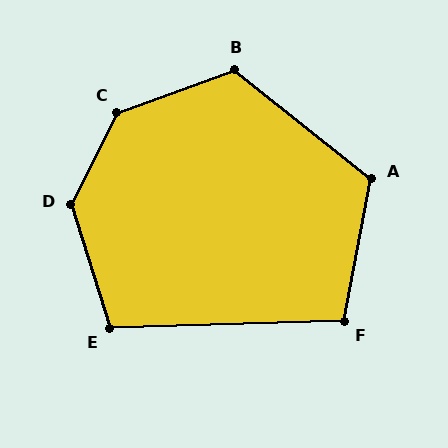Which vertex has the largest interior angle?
C, at approximately 137 degrees.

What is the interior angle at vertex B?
Approximately 122 degrees (obtuse).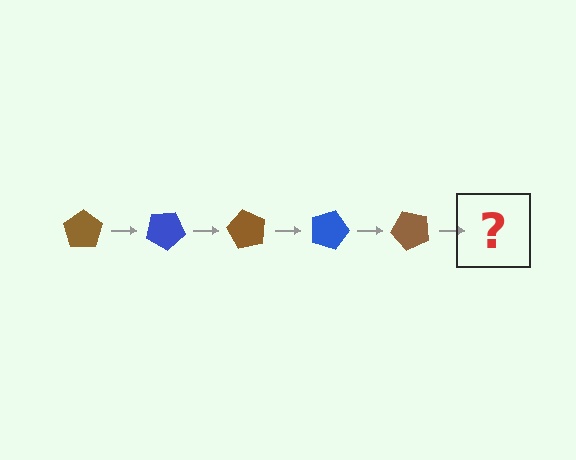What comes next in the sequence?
The next element should be a blue pentagon, rotated 150 degrees from the start.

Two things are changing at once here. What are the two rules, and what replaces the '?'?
The two rules are that it rotates 30 degrees each step and the color cycles through brown and blue. The '?' should be a blue pentagon, rotated 150 degrees from the start.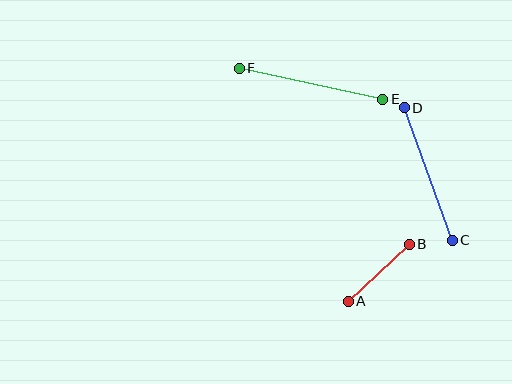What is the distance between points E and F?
The distance is approximately 147 pixels.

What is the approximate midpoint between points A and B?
The midpoint is at approximately (379, 273) pixels.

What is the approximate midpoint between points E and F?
The midpoint is at approximately (311, 84) pixels.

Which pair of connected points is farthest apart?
Points E and F are farthest apart.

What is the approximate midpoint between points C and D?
The midpoint is at approximately (428, 174) pixels.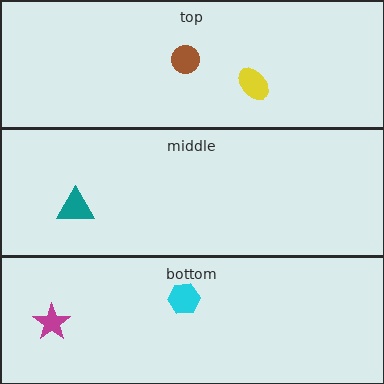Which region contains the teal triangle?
The middle region.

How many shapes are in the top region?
2.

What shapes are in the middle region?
The teal triangle.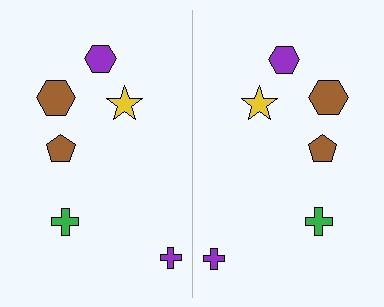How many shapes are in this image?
There are 12 shapes in this image.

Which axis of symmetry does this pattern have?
The pattern has a vertical axis of symmetry running through the center of the image.